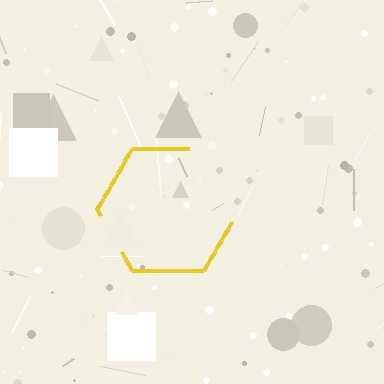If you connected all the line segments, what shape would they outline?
They would outline a hexagon.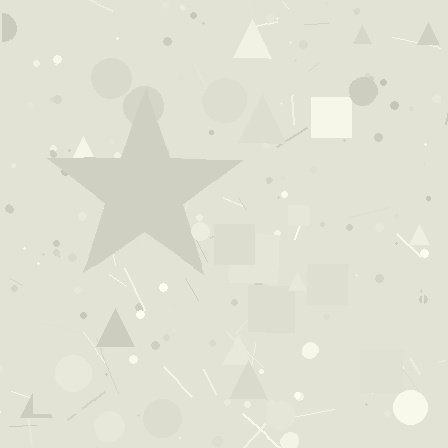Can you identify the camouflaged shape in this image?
The camouflaged shape is a star.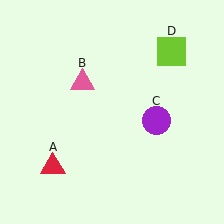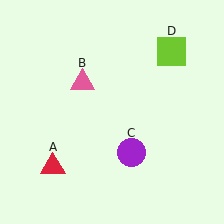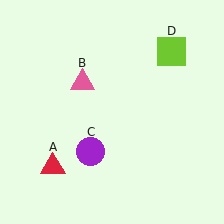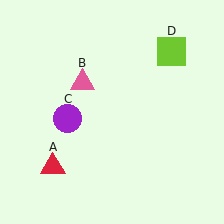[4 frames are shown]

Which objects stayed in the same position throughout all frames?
Red triangle (object A) and pink triangle (object B) and lime square (object D) remained stationary.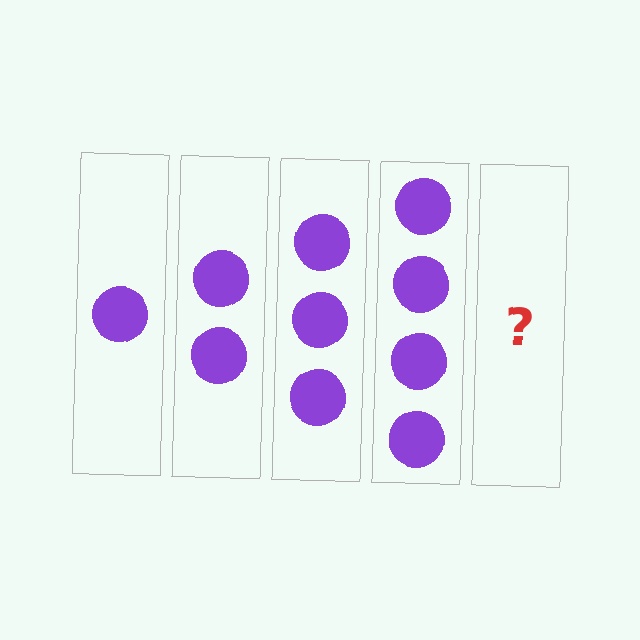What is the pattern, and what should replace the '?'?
The pattern is that each step adds one more circle. The '?' should be 5 circles.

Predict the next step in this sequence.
The next step is 5 circles.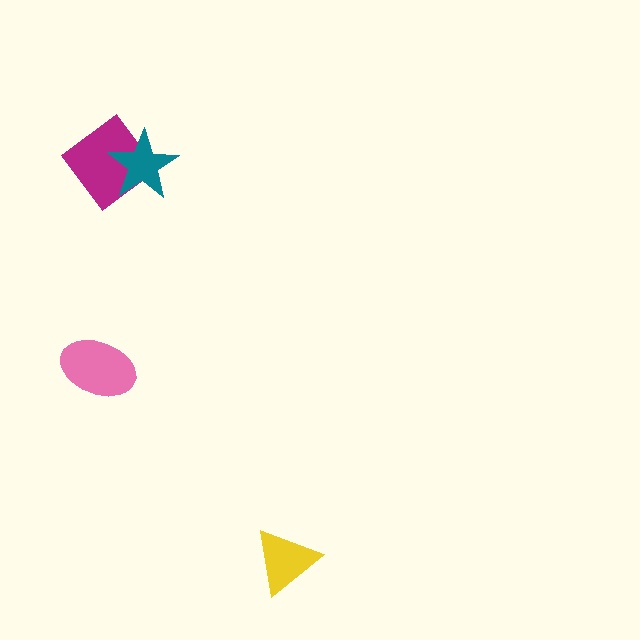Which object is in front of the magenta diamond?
The teal star is in front of the magenta diamond.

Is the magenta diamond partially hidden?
Yes, it is partially covered by another shape.